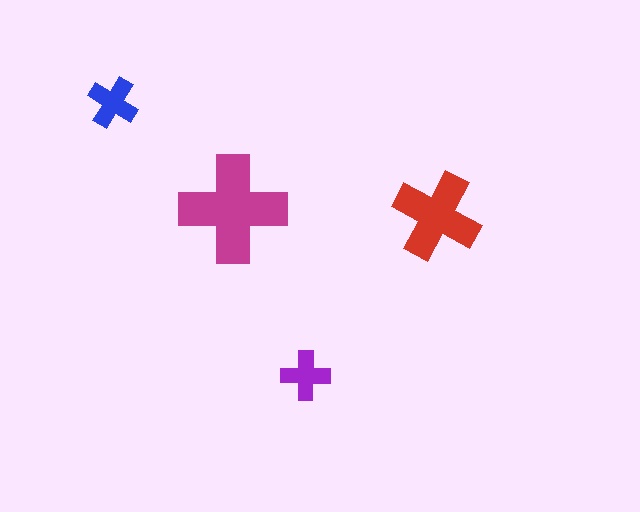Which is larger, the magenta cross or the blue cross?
The magenta one.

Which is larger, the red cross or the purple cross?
The red one.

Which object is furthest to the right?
The red cross is rightmost.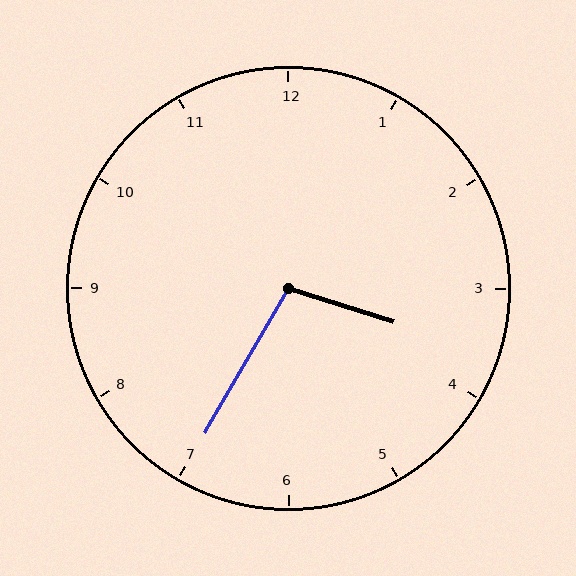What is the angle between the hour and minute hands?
Approximately 102 degrees.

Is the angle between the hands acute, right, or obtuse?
It is obtuse.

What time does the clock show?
3:35.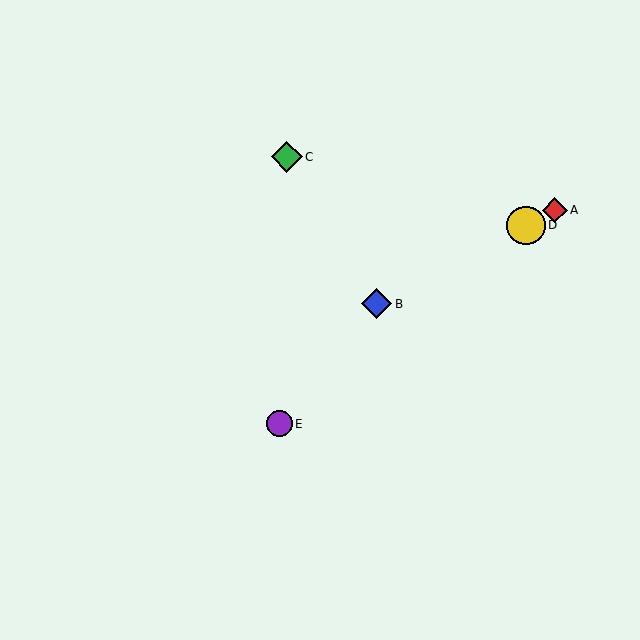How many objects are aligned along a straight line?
3 objects (A, B, D) are aligned along a straight line.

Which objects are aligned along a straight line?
Objects A, B, D are aligned along a straight line.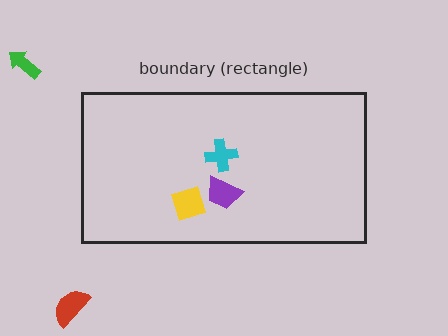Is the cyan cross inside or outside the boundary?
Inside.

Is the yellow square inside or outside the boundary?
Inside.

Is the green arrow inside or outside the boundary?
Outside.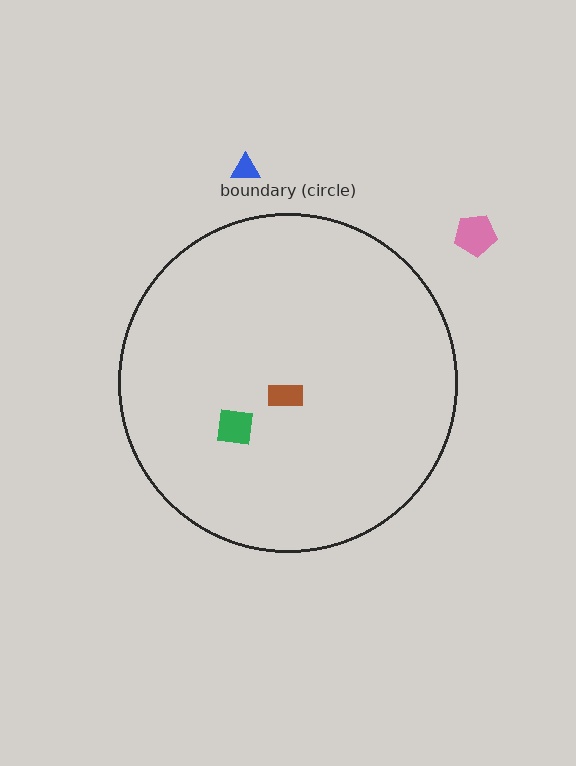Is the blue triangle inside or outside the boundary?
Outside.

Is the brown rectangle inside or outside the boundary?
Inside.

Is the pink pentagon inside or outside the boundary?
Outside.